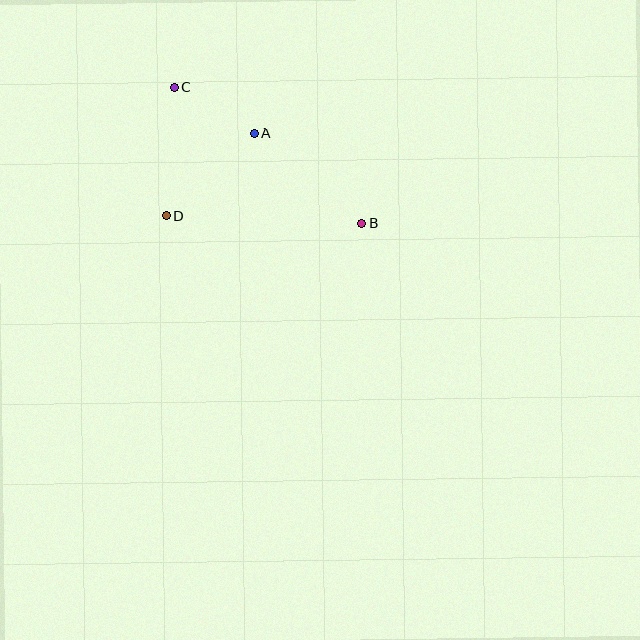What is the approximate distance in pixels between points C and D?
The distance between C and D is approximately 129 pixels.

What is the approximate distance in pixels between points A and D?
The distance between A and D is approximately 121 pixels.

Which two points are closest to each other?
Points A and C are closest to each other.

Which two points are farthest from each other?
Points B and C are farthest from each other.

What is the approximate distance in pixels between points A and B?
The distance between A and B is approximately 141 pixels.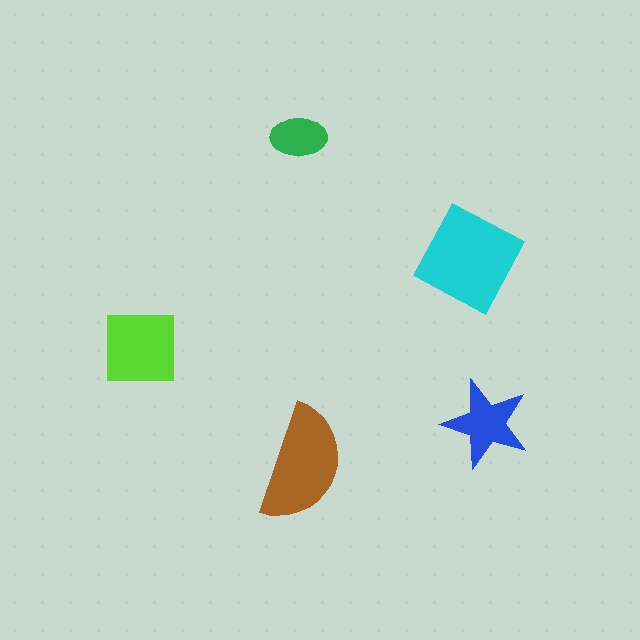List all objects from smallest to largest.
The green ellipse, the blue star, the lime square, the brown semicircle, the cyan diamond.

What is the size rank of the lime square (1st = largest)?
3rd.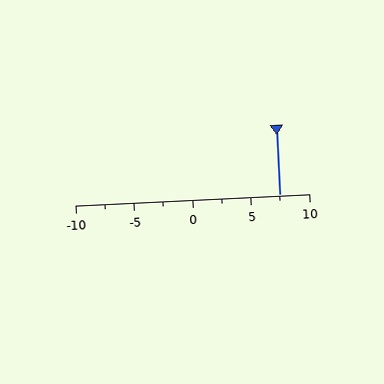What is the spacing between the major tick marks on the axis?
The major ticks are spaced 5 apart.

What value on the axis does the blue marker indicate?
The marker indicates approximately 7.5.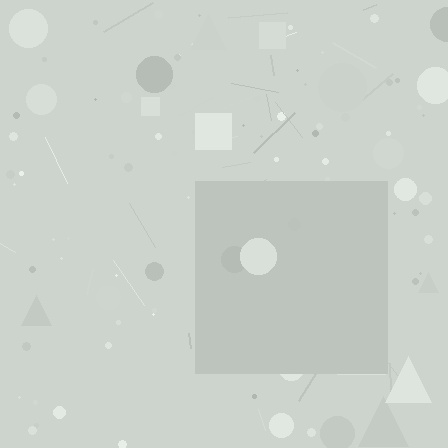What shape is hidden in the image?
A square is hidden in the image.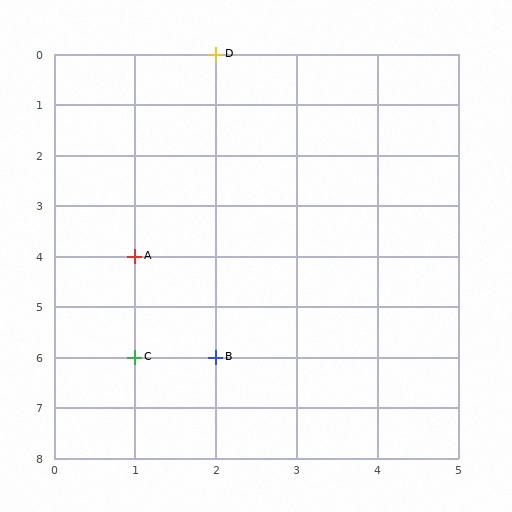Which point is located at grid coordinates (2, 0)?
Point D is at (2, 0).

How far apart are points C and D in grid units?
Points C and D are 1 column and 6 rows apart (about 6.1 grid units diagonally).